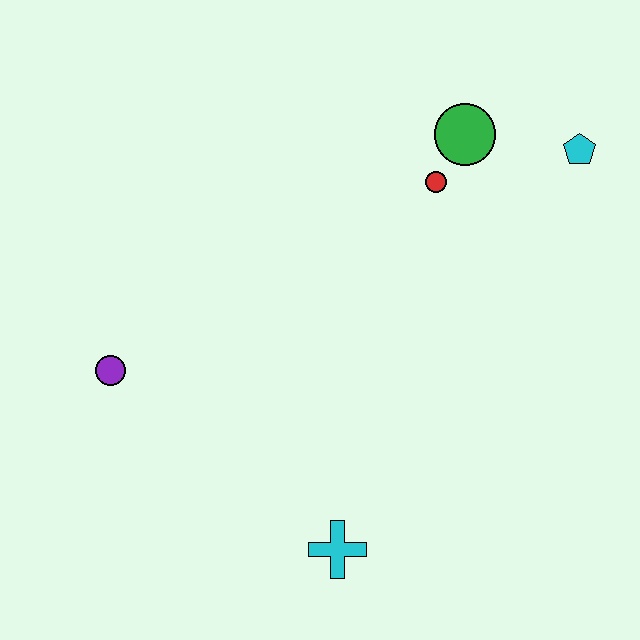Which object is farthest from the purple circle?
The cyan pentagon is farthest from the purple circle.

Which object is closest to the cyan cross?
The purple circle is closest to the cyan cross.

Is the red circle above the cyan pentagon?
No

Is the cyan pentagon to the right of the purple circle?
Yes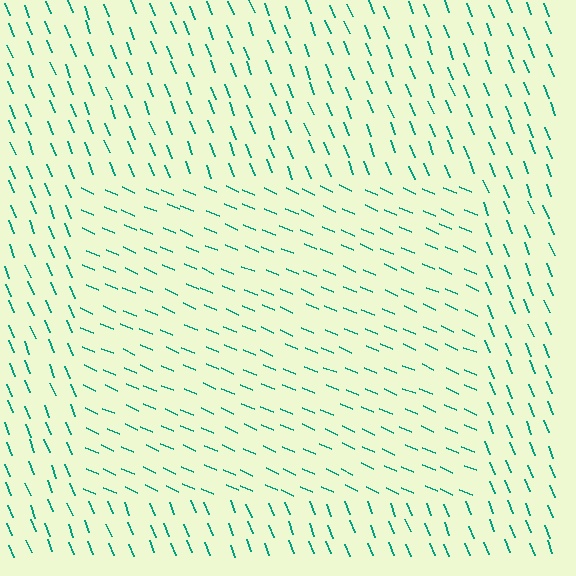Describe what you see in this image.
The image is filled with small teal line segments. A rectangle region in the image has lines oriented differently from the surrounding lines, creating a visible texture boundary.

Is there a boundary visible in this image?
Yes, there is a texture boundary formed by a change in line orientation.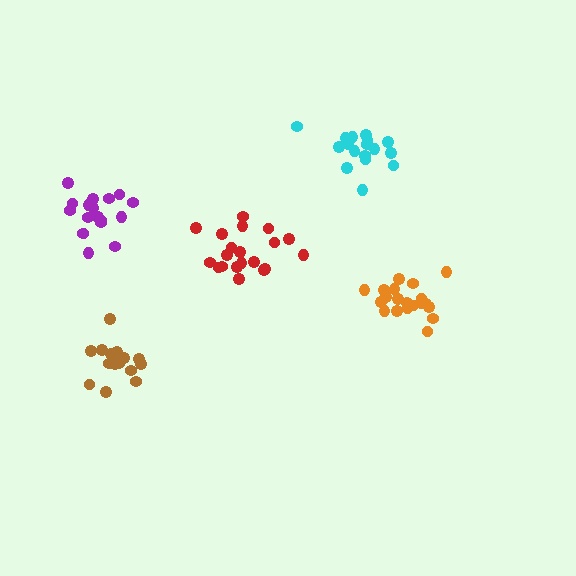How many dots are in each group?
Group 1: 17 dots, Group 2: 20 dots, Group 3: 15 dots, Group 4: 20 dots, Group 5: 18 dots (90 total).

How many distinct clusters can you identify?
There are 5 distinct clusters.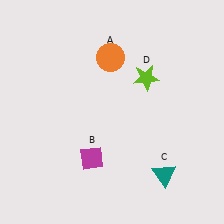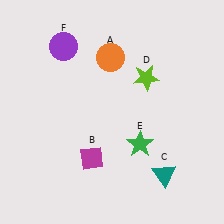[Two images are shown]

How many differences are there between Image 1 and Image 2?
There are 2 differences between the two images.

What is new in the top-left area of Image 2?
A purple circle (F) was added in the top-left area of Image 2.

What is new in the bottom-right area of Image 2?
A green star (E) was added in the bottom-right area of Image 2.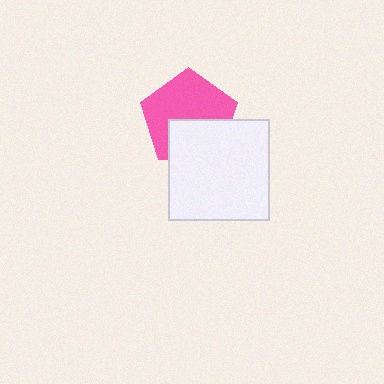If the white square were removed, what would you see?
You would see the complete pink pentagon.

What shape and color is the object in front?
The object in front is a white square.